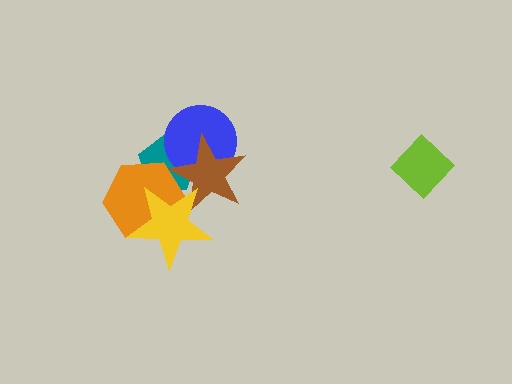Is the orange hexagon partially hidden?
Yes, it is partially covered by another shape.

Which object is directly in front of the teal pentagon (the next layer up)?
The blue circle is directly in front of the teal pentagon.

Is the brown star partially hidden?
Yes, it is partially covered by another shape.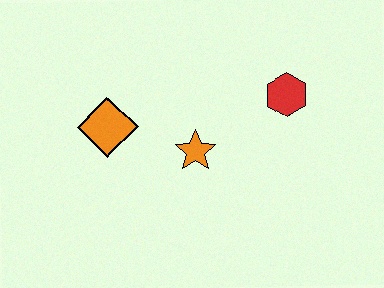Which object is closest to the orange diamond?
The orange star is closest to the orange diamond.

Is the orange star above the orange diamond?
No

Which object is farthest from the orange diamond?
The red hexagon is farthest from the orange diamond.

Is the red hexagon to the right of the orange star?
Yes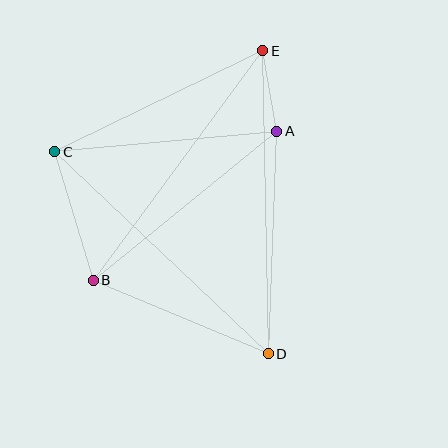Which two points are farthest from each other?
Points D and E are farthest from each other.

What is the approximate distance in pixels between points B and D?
The distance between B and D is approximately 190 pixels.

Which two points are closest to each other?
Points A and E are closest to each other.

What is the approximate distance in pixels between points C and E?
The distance between C and E is approximately 231 pixels.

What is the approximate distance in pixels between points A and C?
The distance between A and C is approximately 223 pixels.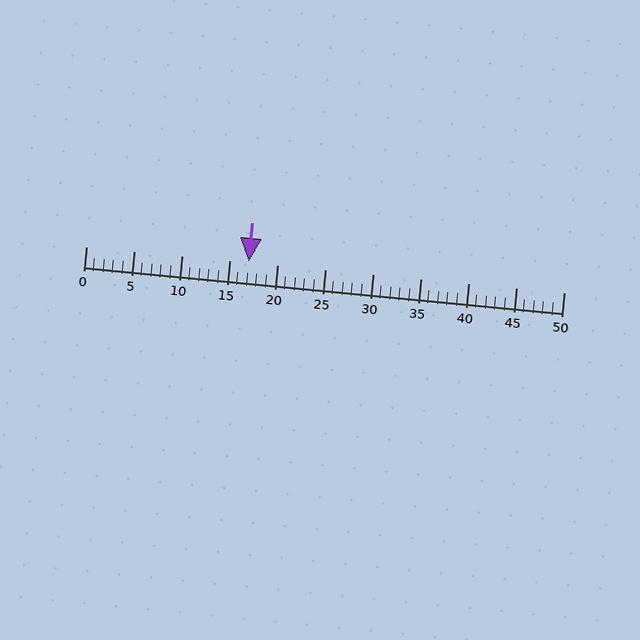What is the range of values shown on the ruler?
The ruler shows values from 0 to 50.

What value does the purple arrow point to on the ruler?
The purple arrow points to approximately 17.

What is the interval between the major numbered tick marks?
The major tick marks are spaced 5 units apart.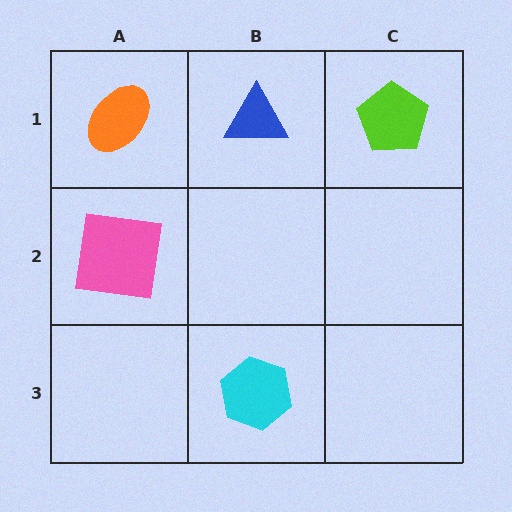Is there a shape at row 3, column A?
No, that cell is empty.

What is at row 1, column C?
A lime pentagon.